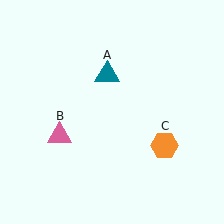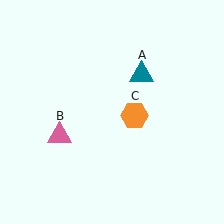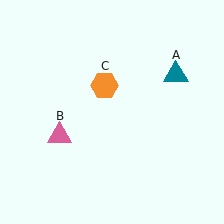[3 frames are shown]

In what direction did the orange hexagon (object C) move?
The orange hexagon (object C) moved up and to the left.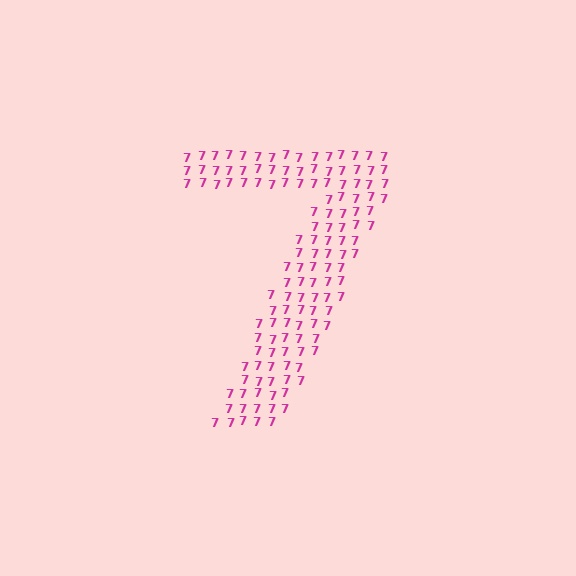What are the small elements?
The small elements are digit 7's.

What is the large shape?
The large shape is the digit 7.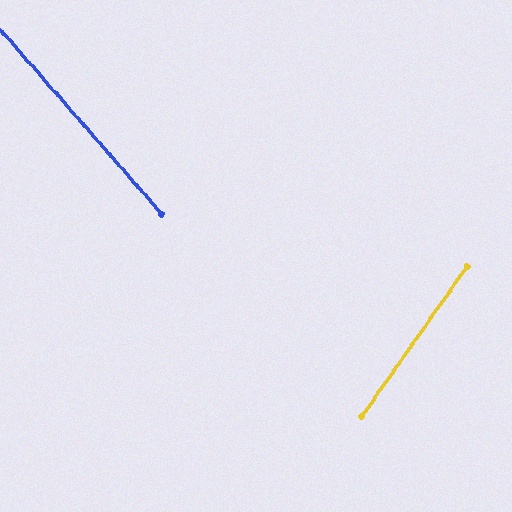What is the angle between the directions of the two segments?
Approximately 76 degrees.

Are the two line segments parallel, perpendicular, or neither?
Neither parallel nor perpendicular — they differ by about 76°.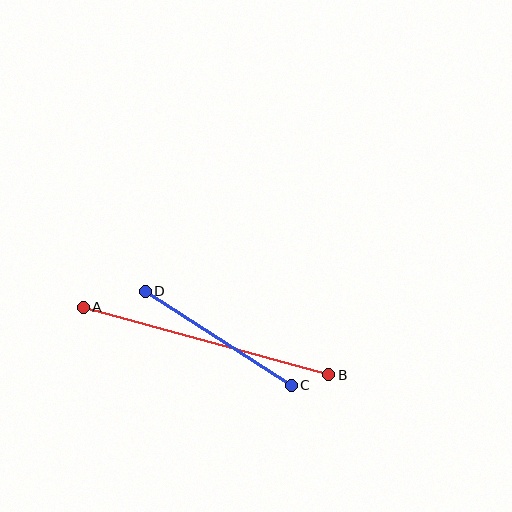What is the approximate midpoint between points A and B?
The midpoint is at approximately (206, 341) pixels.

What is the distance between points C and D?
The distance is approximately 174 pixels.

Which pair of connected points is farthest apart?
Points A and B are farthest apart.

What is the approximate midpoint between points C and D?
The midpoint is at approximately (218, 338) pixels.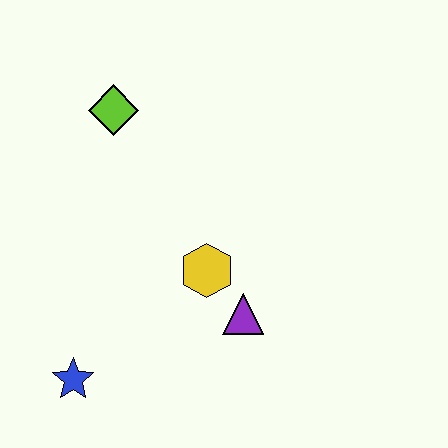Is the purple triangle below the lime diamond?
Yes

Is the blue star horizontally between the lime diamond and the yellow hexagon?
No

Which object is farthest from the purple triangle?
The lime diamond is farthest from the purple triangle.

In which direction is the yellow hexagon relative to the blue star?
The yellow hexagon is to the right of the blue star.